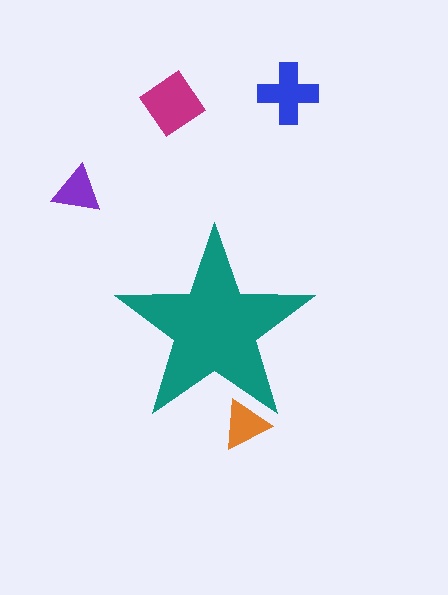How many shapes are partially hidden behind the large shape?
1 shape is partially hidden.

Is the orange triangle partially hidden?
Yes, the orange triangle is partially hidden behind the teal star.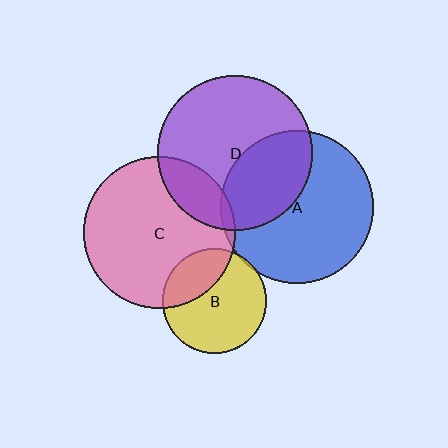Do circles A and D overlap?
Yes.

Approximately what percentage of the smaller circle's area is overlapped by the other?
Approximately 35%.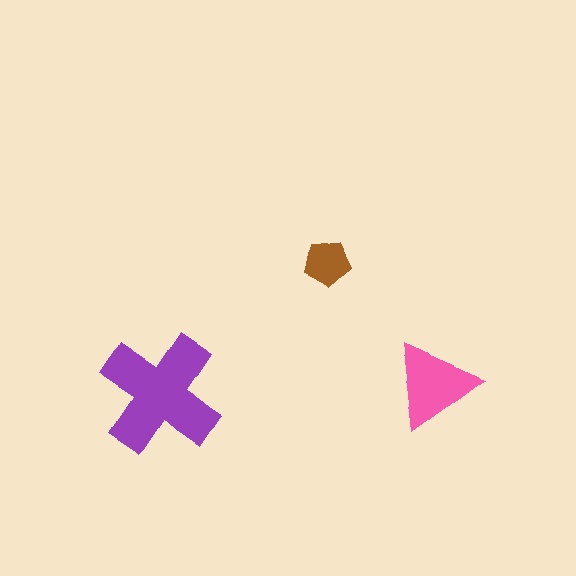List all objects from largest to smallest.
The purple cross, the pink triangle, the brown pentagon.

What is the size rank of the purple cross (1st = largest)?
1st.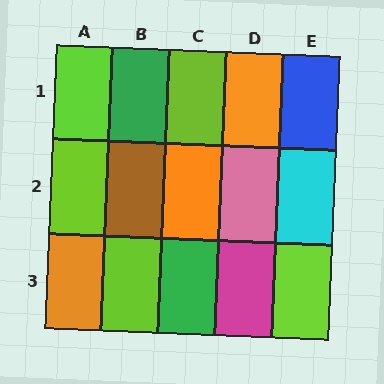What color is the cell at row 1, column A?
Lime.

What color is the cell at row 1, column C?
Lime.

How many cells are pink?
1 cell is pink.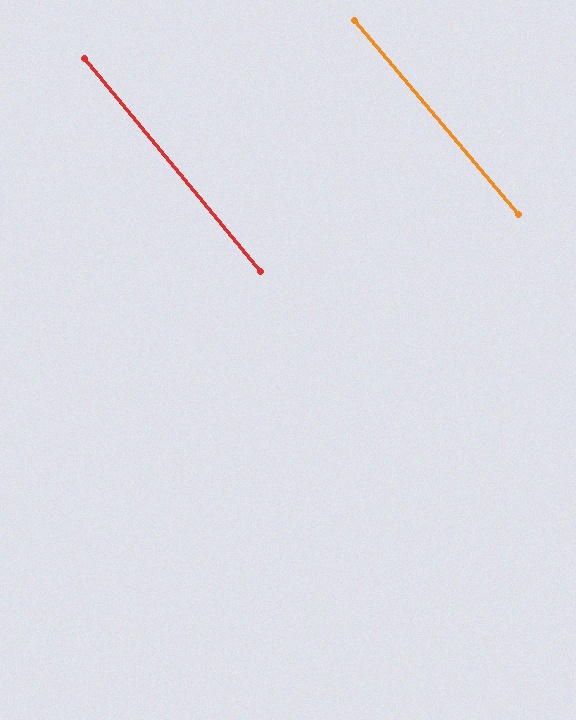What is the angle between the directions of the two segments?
Approximately 1 degree.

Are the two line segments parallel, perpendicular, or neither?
Parallel — their directions differ by only 0.6°.